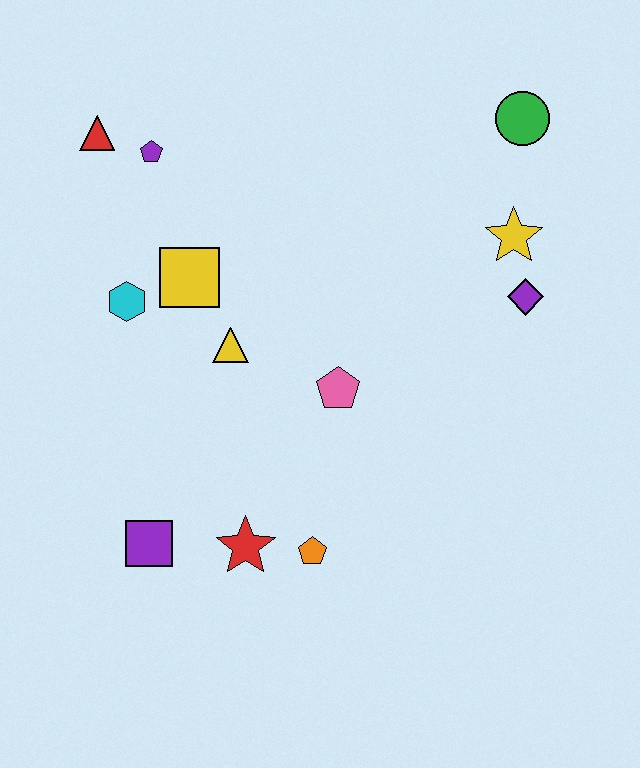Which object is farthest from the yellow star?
The purple square is farthest from the yellow star.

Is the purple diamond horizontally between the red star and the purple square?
No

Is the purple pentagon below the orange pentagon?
No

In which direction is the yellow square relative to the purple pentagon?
The yellow square is below the purple pentagon.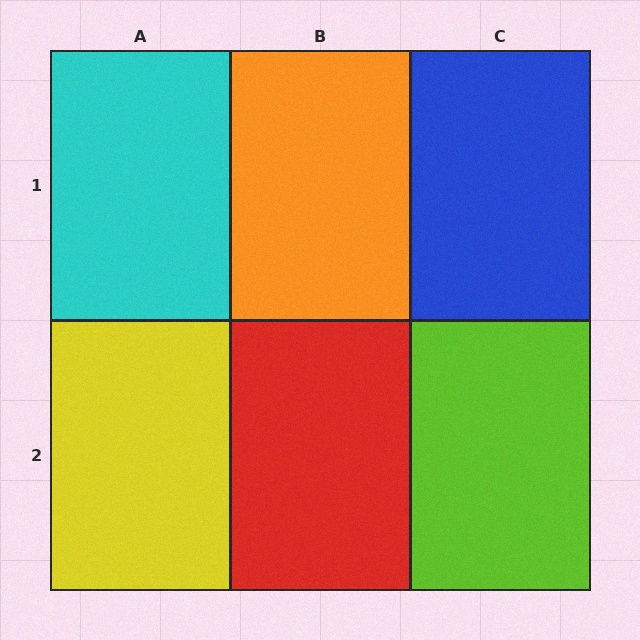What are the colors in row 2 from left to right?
Yellow, red, lime.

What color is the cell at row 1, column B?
Orange.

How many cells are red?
1 cell is red.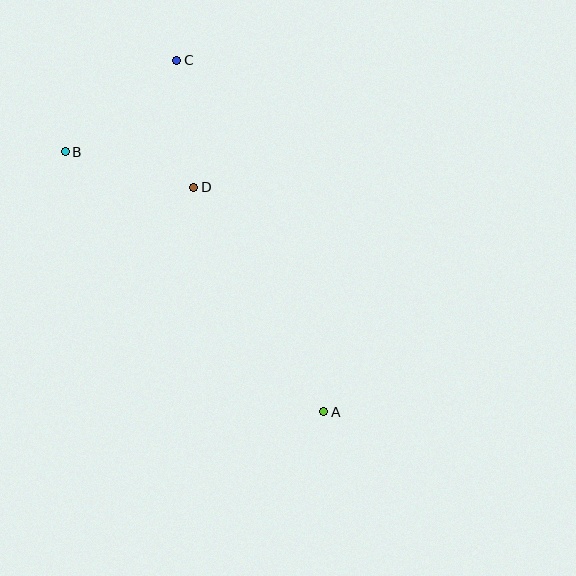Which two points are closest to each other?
Points C and D are closest to each other.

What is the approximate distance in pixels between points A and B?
The distance between A and B is approximately 366 pixels.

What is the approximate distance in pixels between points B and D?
The distance between B and D is approximately 133 pixels.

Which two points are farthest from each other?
Points A and C are farthest from each other.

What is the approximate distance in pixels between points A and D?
The distance between A and D is approximately 259 pixels.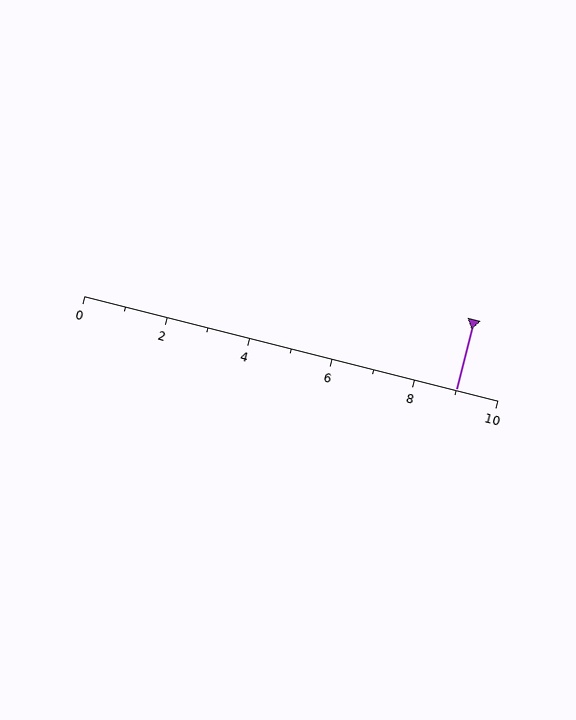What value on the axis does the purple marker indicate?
The marker indicates approximately 9.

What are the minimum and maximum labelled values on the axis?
The axis runs from 0 to 10.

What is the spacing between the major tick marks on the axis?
The major ticks are spaced 2 apart.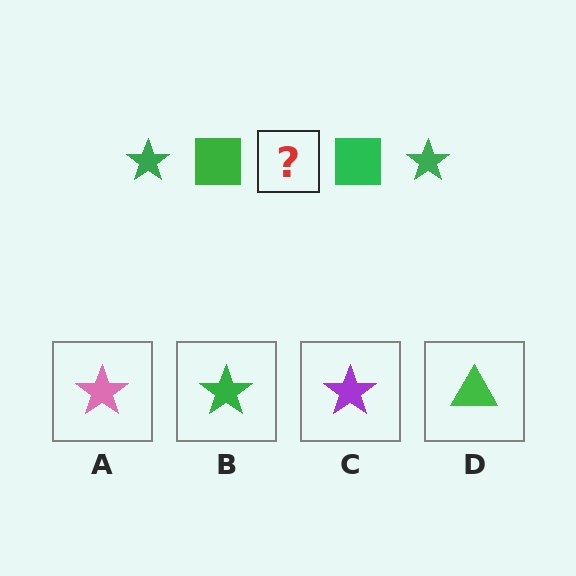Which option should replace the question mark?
Option B.